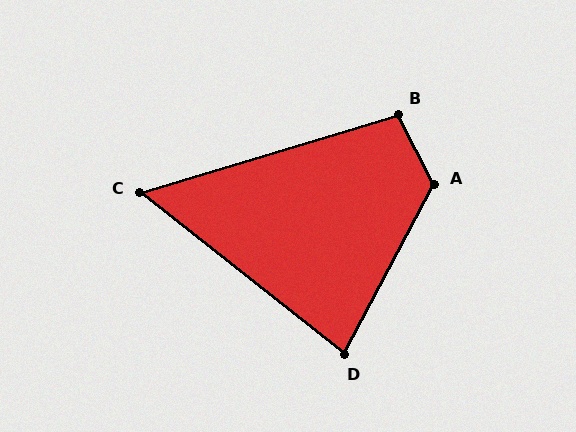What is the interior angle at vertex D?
Approximately 79 degrees (acute).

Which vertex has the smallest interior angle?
C, at approximately 55 degrees.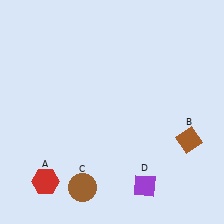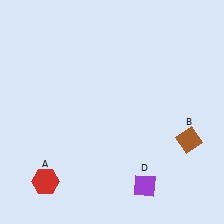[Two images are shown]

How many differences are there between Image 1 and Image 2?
There is 1 difference between the two images.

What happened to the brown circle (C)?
The brown circle (C) was removed in Image 2. It was in the bottom-left area of Image 1.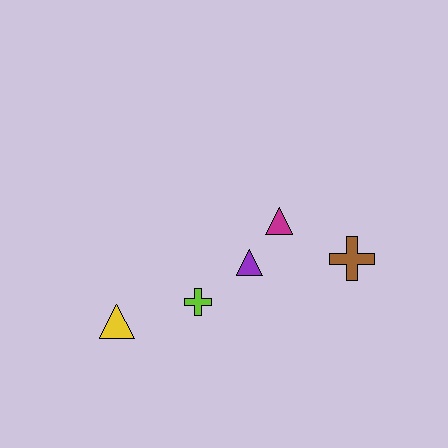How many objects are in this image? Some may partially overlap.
There are 5 objects.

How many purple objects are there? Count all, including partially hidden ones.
There is 1 purple object.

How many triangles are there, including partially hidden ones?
There are 3 triangles.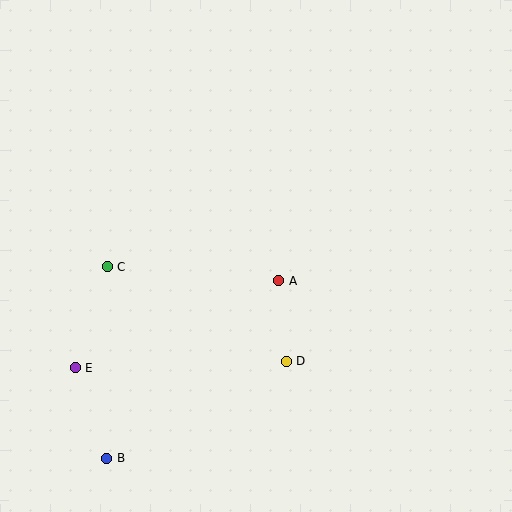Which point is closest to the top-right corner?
Point A is closest to the top-right corner.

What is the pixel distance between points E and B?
The distance between E and B is 96 pixels.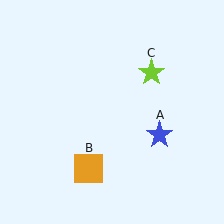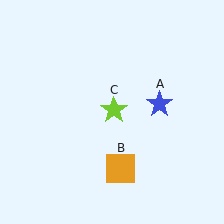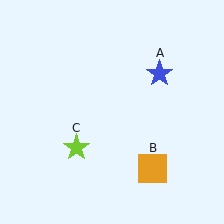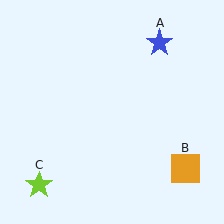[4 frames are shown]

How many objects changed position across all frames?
3 objects changed position: blue star (object A), orange square (object B), lime star (object C).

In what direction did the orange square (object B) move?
The orange square (object B) moved right.